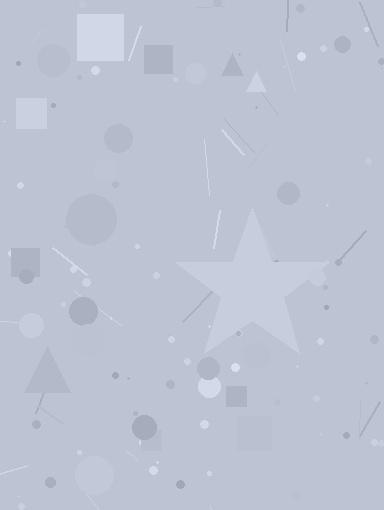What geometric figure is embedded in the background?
A star is embedded in the background.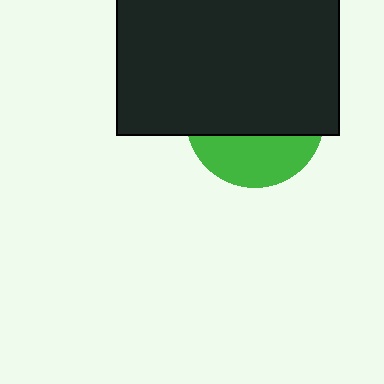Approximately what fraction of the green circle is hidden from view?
Roughly 65% of the green circle is hidden behind the black rectangle.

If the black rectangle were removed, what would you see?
You would see the complete green circle.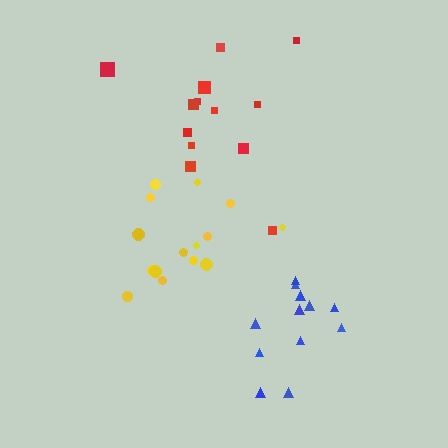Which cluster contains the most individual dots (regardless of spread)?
Yellow (15).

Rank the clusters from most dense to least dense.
blue, red, yellow.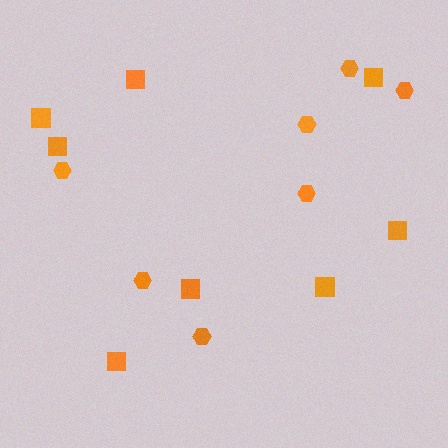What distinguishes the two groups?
There are 2 groups: one group of hexagons (7) and one group of squares (8).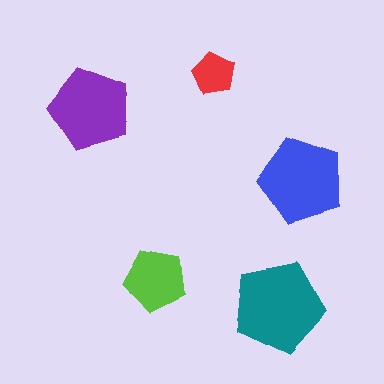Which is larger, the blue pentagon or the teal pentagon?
The teal one.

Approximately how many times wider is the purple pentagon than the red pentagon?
About 2 times wider.